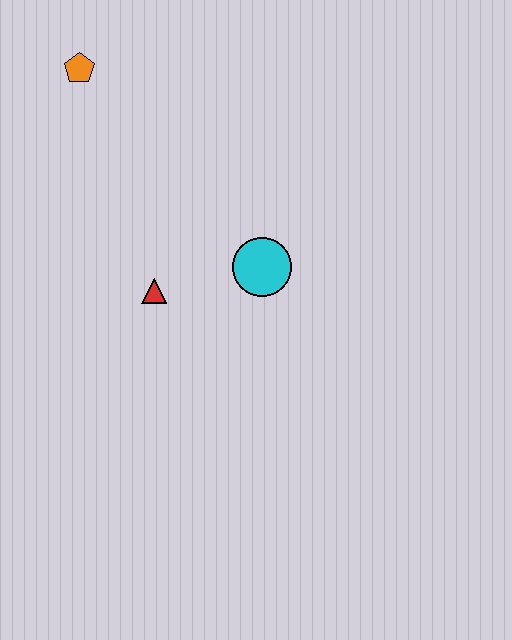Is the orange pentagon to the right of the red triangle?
No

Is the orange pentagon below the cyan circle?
No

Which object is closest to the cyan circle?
The red triangle is closest to the cyan circle.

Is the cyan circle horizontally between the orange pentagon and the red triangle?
No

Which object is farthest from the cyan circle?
The orange pentagon is farthest from the cyan circle.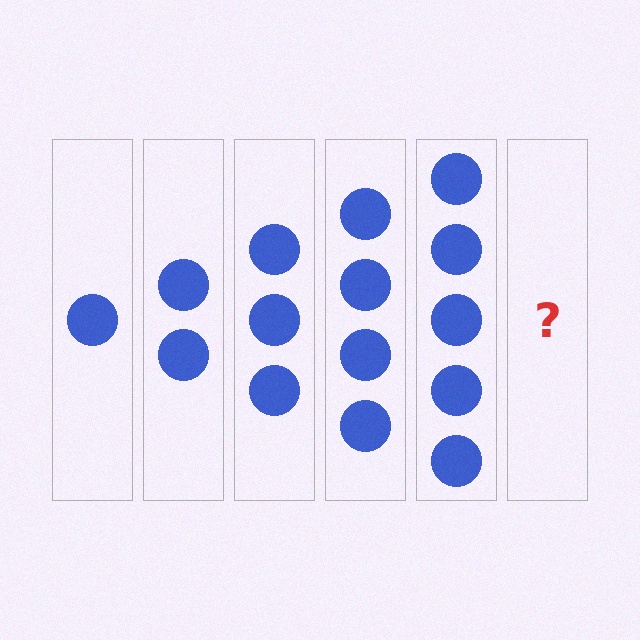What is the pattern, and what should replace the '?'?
The pattern is that each step adds one more circle. The '?' should be 6 circles.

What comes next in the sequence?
The next element should be 6 circles.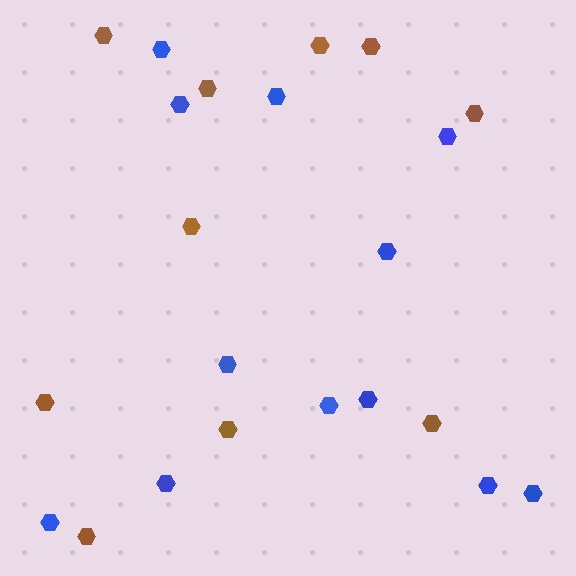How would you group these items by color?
There are 2 groups: one group of blue hexagons (12) and one group of brown hexagons (10).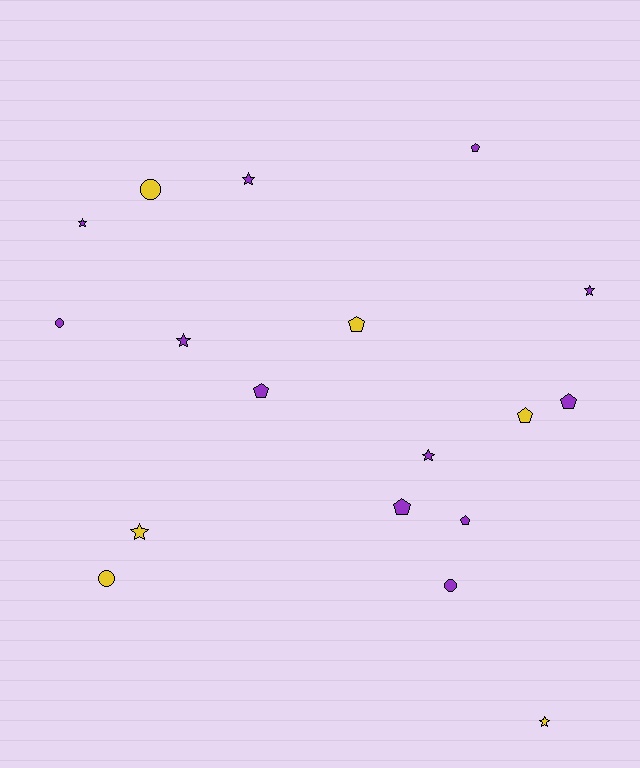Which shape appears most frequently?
Pentagon, with 7 objects.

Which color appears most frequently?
Purple, with 12 objects.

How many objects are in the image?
There are 18 objects.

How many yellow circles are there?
There are 2 yellow circles.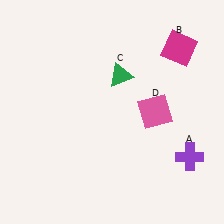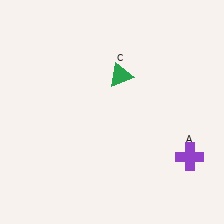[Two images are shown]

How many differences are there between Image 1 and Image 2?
There are 2 differences between the two images.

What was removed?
The pink square (D), the magenta square (B) were removed in Image 2.